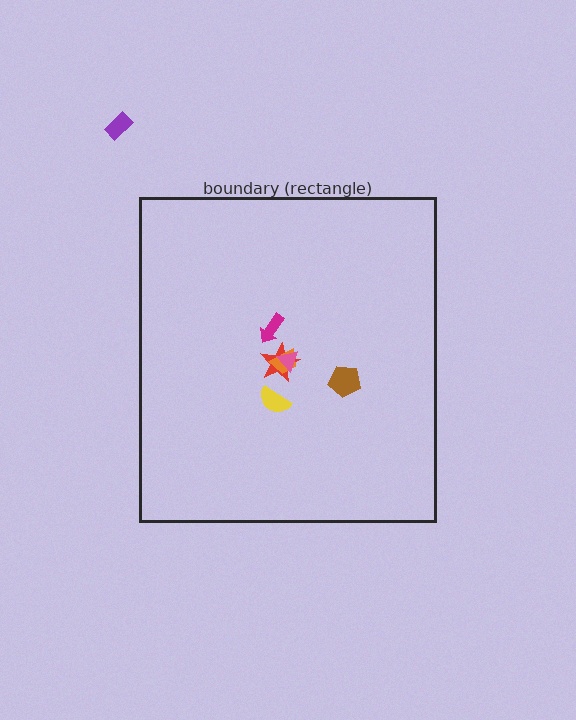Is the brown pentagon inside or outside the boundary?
Inside.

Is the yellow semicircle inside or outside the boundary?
Inside.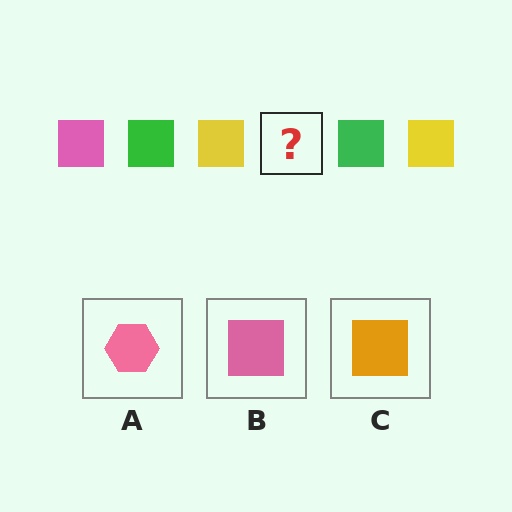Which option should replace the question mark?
Option B.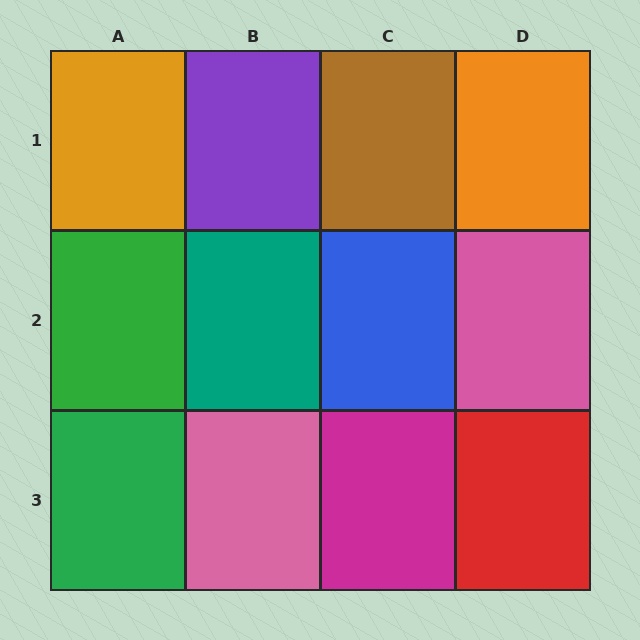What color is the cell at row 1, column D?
Orange.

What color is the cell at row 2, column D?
Pink.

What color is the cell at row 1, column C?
Brown.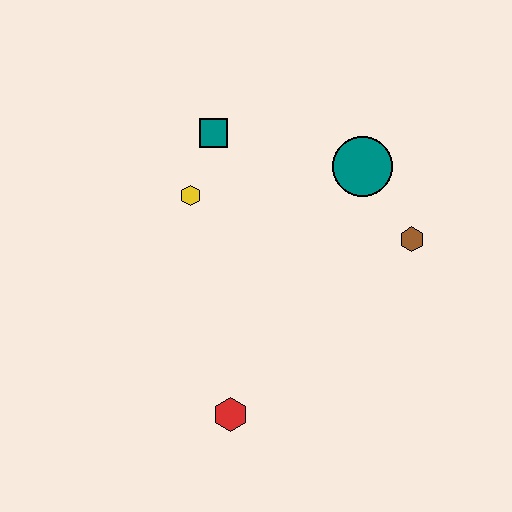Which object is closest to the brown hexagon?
The teal circle is closest to the brown hexagon.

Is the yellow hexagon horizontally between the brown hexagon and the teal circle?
No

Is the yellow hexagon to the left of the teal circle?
Yes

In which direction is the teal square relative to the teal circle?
The teal square is to the left of the teal circle.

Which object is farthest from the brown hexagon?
The red hexagon is farthest from the brown hexagon.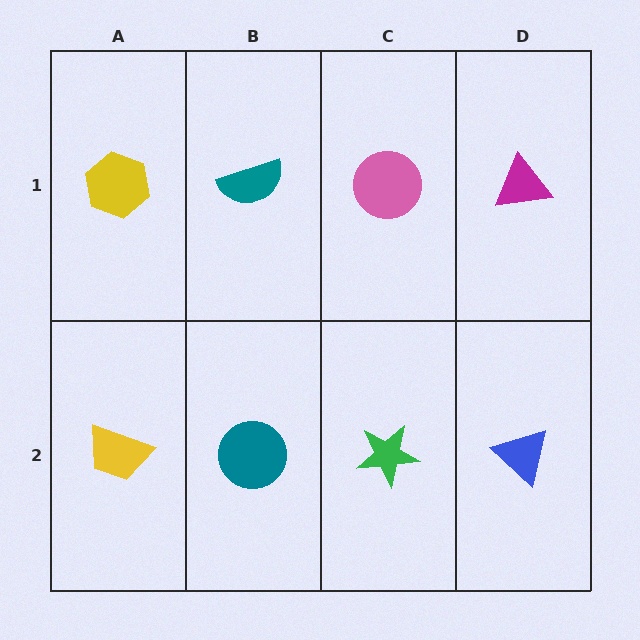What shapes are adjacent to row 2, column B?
A teal semicircle (row 1, column B), a yellow trapezoid (row 2, column A), a green star (row 2, column C).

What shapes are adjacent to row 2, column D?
A magenta triangle (row 1, column D), a green star (row 2, column C).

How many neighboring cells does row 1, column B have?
3.